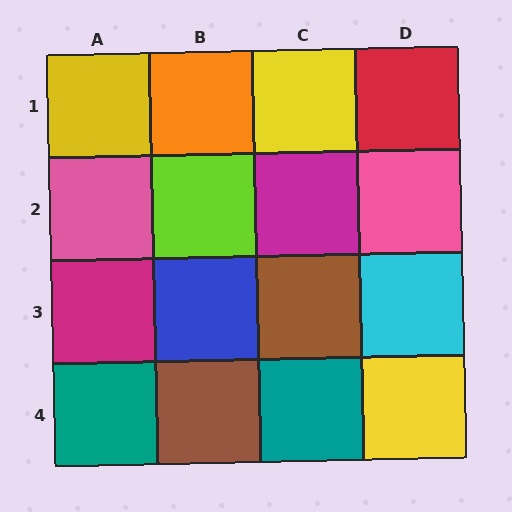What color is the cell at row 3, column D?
Cyan.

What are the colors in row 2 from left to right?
Pink, lime, magenta, pink.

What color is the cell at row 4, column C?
Teal.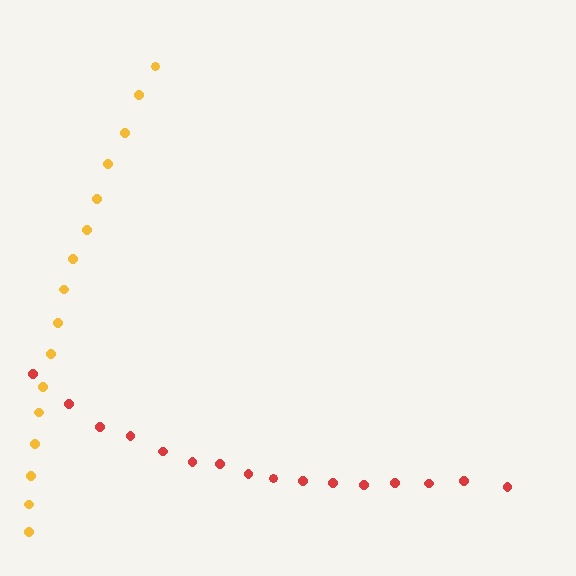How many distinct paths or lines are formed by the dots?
There are 2 distinct paths.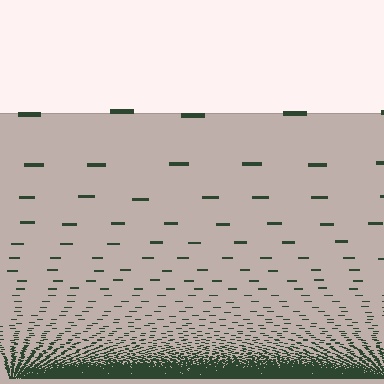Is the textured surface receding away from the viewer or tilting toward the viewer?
The surface appears to tilt toward the viewer. Texture elements get larger and sparser toward the top.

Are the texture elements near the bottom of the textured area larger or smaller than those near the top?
Smaller. The gradient is inverted — elements near the bottom are smaller and denser.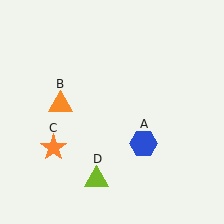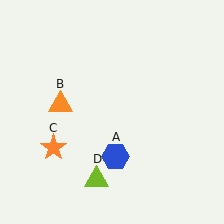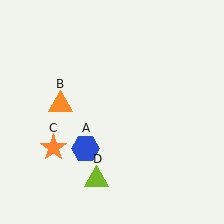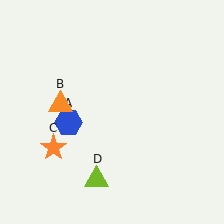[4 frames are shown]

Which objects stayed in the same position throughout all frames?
Orange triangle (object B) and orange star (object C) and lime triangle (object D) remained stationary.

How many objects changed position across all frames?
1 object changed position: blue hexagon (object A).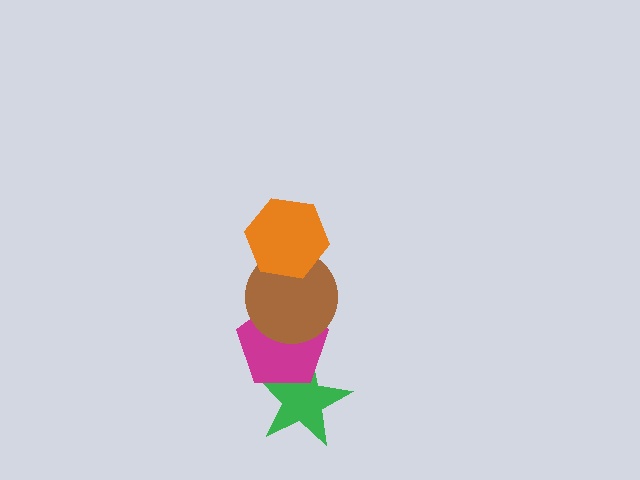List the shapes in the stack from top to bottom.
From top to bottom: the orange hexagon, the brown circle, the magenta pentagon, the green star.